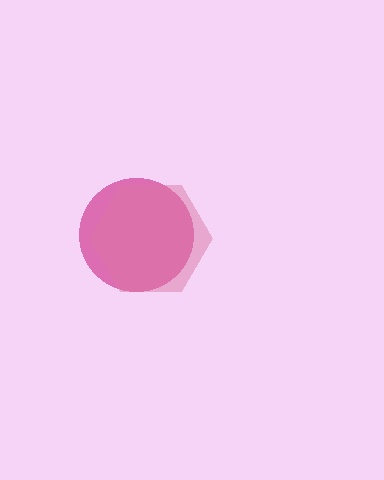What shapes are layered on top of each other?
The layered shapes are: a magenta circle, a pink hexagon.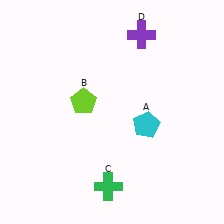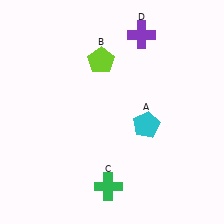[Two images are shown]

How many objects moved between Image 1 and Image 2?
1 object moved between the two images.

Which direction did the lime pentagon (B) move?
The lime pentagon (B) moved up.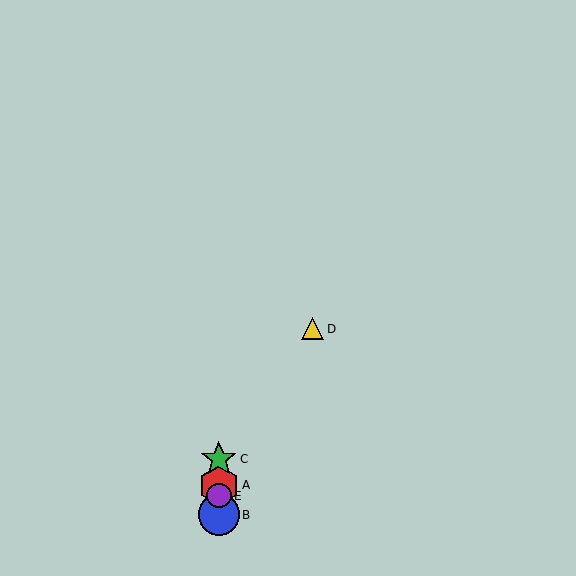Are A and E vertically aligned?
Yes, both are at x≈219.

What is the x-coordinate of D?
Object D is at x≈313.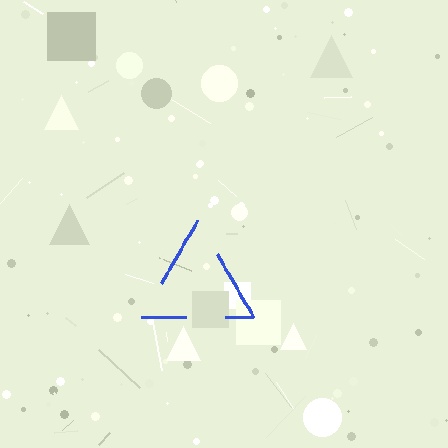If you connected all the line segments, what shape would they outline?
They would outline a triangle.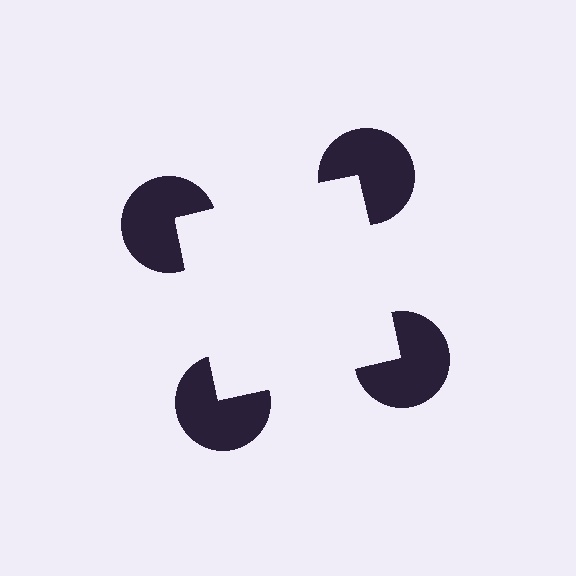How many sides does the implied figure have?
4 sides.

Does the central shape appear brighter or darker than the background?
It typically appears slightly brighter than the background, even though no actual brightness change is drawn.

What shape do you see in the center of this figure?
An illusory square — its edges are inferred from the aligned wedge cuts in the pac-man discs, not physically drawn.